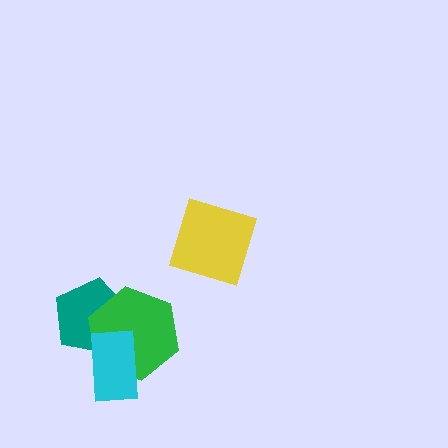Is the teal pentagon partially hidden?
Yes, it is partially covered by another shape.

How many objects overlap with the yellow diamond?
0 objects overlap with the yellow diamond.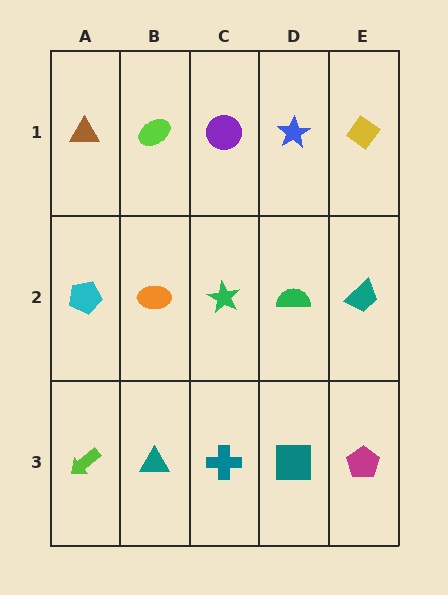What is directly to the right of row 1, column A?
A lime ellipse.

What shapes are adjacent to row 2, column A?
A brown triangle (row 1, column A), a lime arrow (row 3, column A), an orange ellipse (row 2, column B).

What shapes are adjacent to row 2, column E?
A yellow diamond (row 1, column E), a magenta pentagon (row 3, column E), a green semicircle (row 2, column D).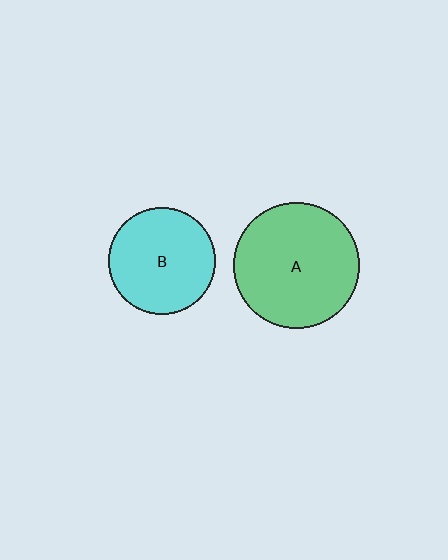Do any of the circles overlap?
No, none of the circles overlap.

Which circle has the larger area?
Circle A (green).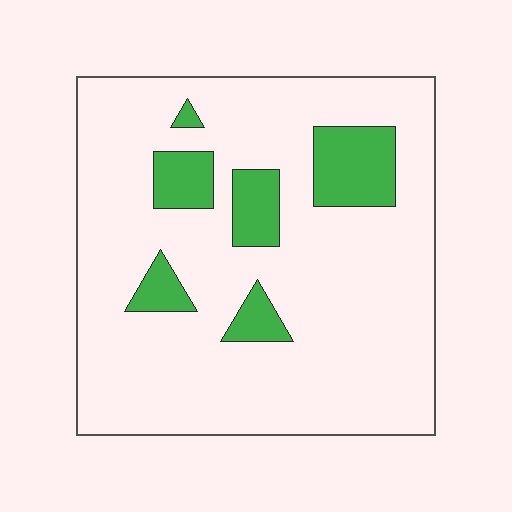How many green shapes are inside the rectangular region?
6.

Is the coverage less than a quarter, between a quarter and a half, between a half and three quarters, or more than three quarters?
Less than a quarter.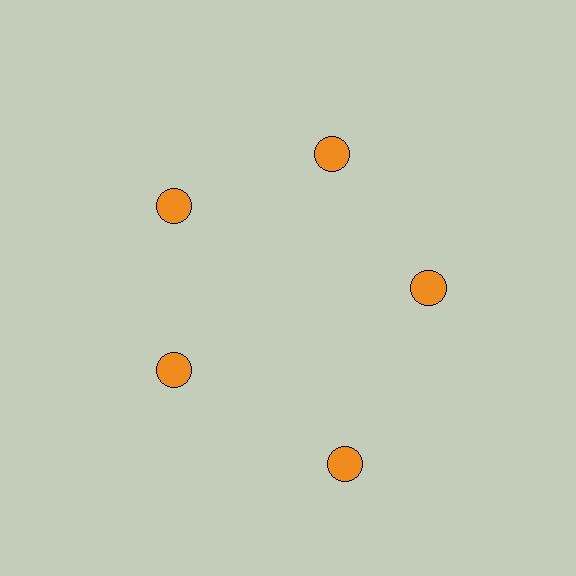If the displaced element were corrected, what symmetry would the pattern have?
It would have 5-fold rotational symmetry — the pattern would map onto itself every 72 degrees.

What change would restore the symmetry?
The symmetry would be restored by moving it inward, back onto the ring so that all 5 circles sit at equal angles and equal distance from the center.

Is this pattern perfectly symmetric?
No. The 5 orange circles are arranged in a ring, but one element near the 5 o'clock position is pushed outward from the center, breaking the 5-fold rotational symmetry.